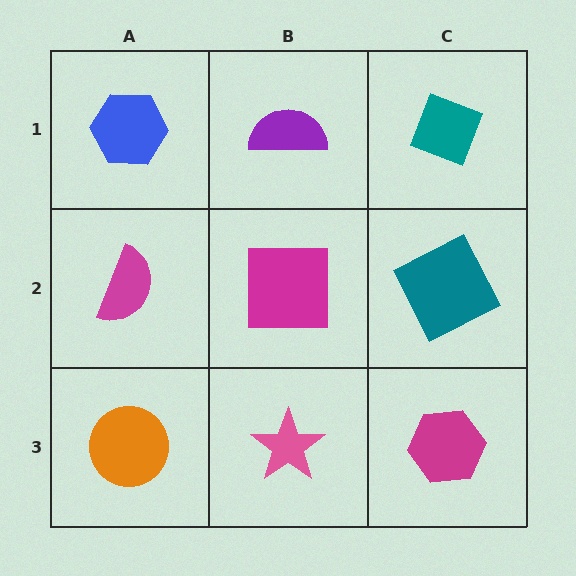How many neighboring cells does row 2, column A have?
3.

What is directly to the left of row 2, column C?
A magenta square.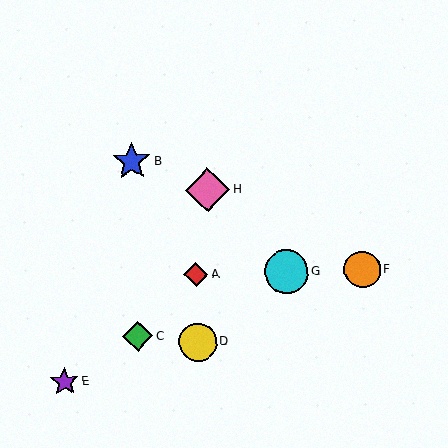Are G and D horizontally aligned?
No, G is at y≈272 and D is at y≈342.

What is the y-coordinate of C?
Object C is at y≈336.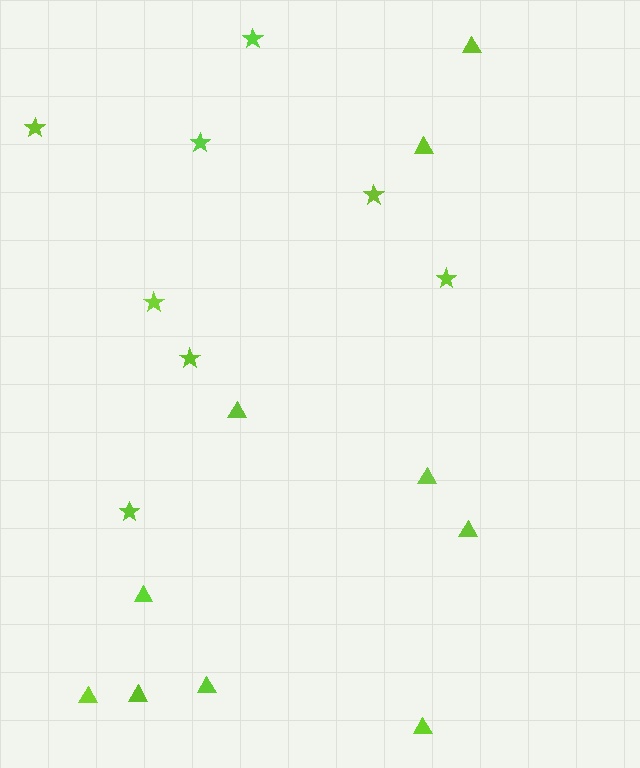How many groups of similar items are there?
There are 2 groups: one group of stars (8) and one group of triangles (10).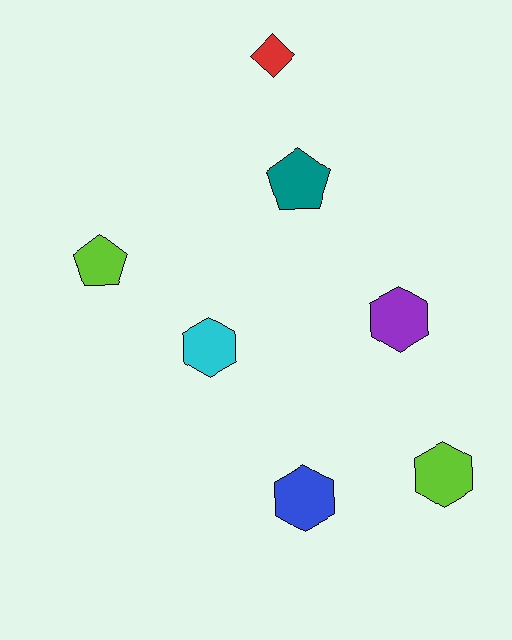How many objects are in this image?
There are 7 objects.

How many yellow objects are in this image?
There are no yellow objects.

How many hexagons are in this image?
There are 4 hexagons.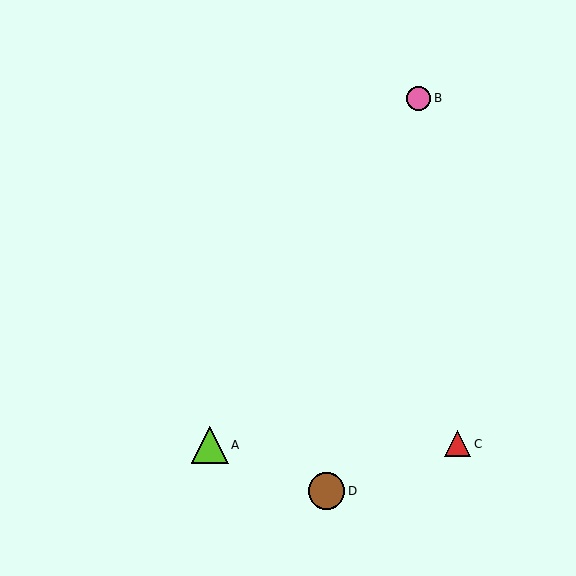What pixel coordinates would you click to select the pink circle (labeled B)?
Click at (419, 98) to select the pink circle B.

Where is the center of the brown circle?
The center of the brown circle is at (327, 491).